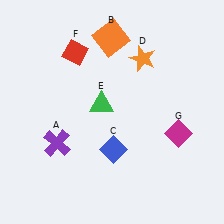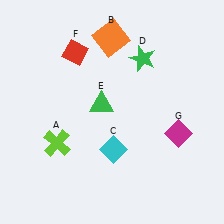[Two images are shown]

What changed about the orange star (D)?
In Image 1, D is orange. In Image 2, it changed to green.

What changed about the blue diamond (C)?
In Image 1, C is blue. In Image 2, it changed to cyan.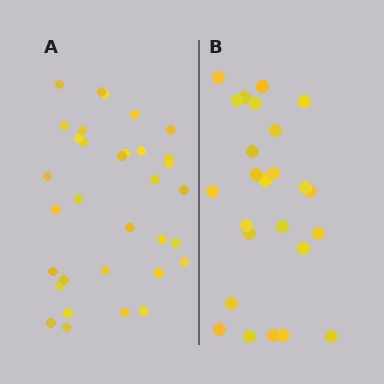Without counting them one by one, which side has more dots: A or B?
Region A (the left region) has more dots.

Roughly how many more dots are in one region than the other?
Region A has roughly 8 or so more dots than region B.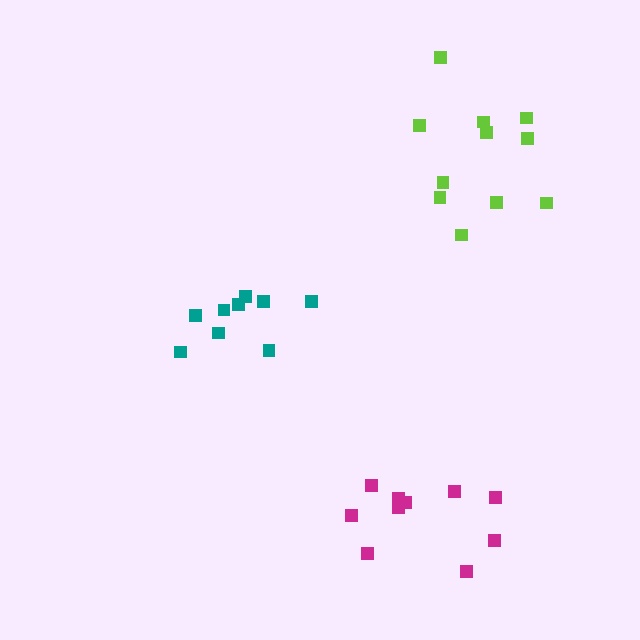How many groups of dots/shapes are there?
There are 3 groups.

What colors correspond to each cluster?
The clusters are colored: teal, magenta, lime.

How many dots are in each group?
Group 1: 9 dots, Group 2: 10 dots, Group 3: 11 dots (30 total).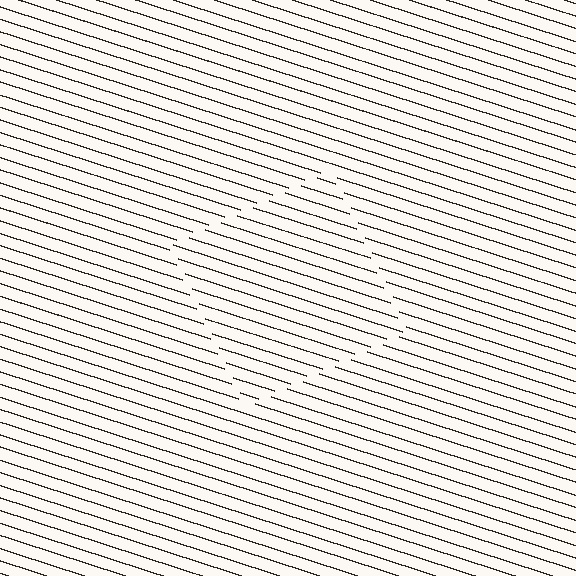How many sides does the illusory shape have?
4 sides — the line-ends trace a square.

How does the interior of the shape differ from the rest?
The interior of the shape contains the same grating, shifted by half a period — the contour is defined by the phase discontinuity where line-ends from the inner and outer gratings abut.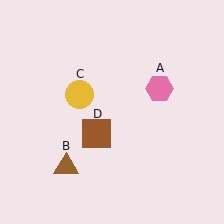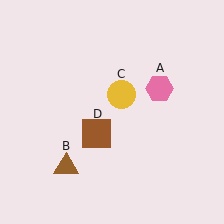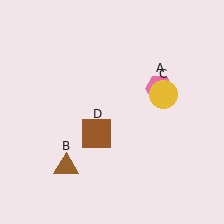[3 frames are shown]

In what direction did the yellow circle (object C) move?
The yellow circle (object C) moved right.